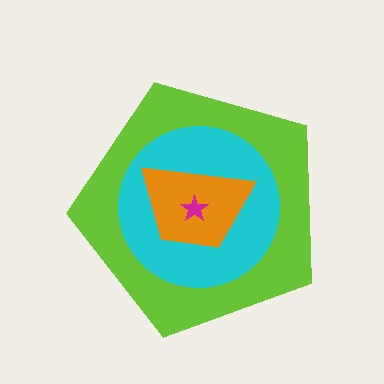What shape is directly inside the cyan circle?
The orange trapezoid.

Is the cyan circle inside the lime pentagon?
Yes.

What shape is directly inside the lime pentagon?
The cyan circle.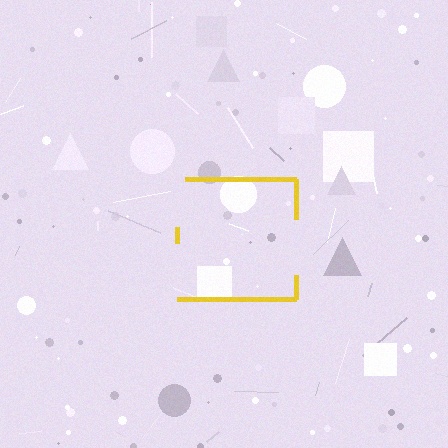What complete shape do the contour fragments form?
The contour fragments form a square.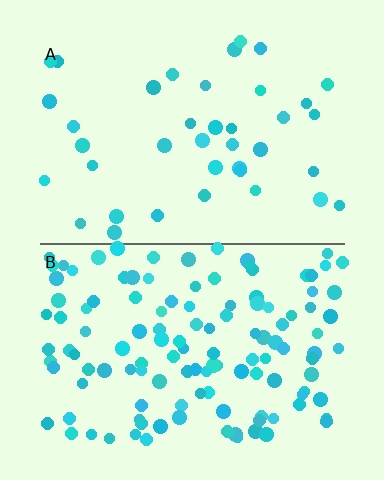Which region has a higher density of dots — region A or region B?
B (the bottom).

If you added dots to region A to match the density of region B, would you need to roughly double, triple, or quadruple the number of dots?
Approximately triple.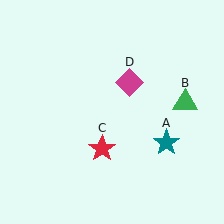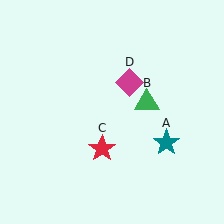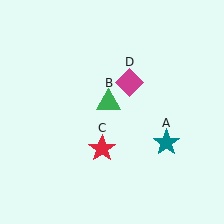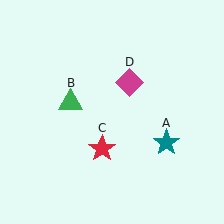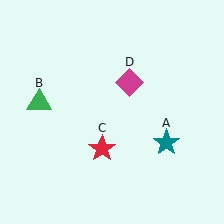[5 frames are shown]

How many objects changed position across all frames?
1 object changed position: green triangle (object B).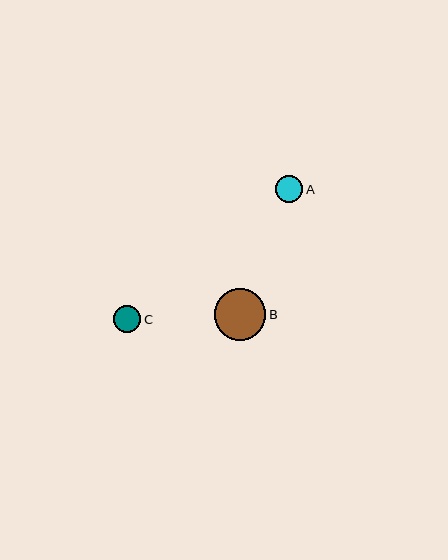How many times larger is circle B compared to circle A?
Circle B is approximately 1.9 times the size of circle A.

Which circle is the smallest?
Circle A is the smallest with a size of approximately 27 pixels.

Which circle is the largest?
Circle B is the largest with a size of approximately 52 pixels.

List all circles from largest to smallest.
From largest to smallest: B, C, A.